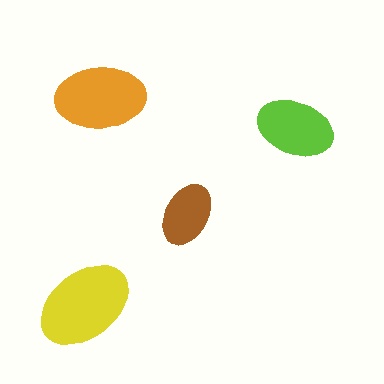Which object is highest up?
The orange ellipse is topmost.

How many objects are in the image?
There are 4 objects in the image.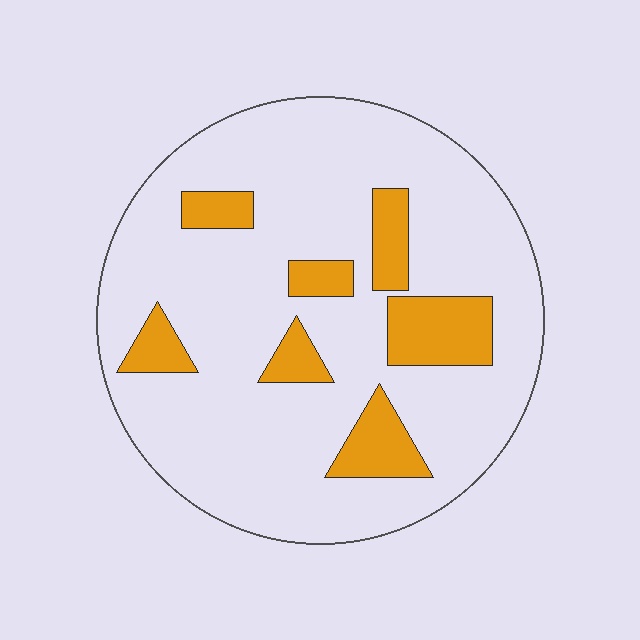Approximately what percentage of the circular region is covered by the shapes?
Approximately 15%.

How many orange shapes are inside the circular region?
7.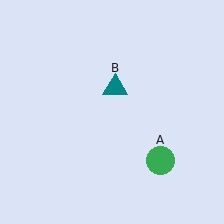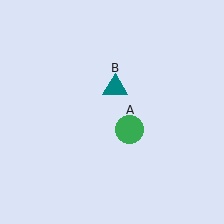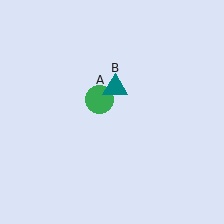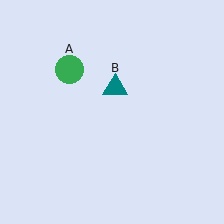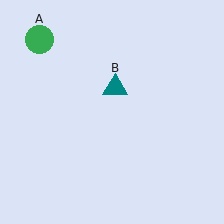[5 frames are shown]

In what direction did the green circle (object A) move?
The green circle (object A) moved up and to the left.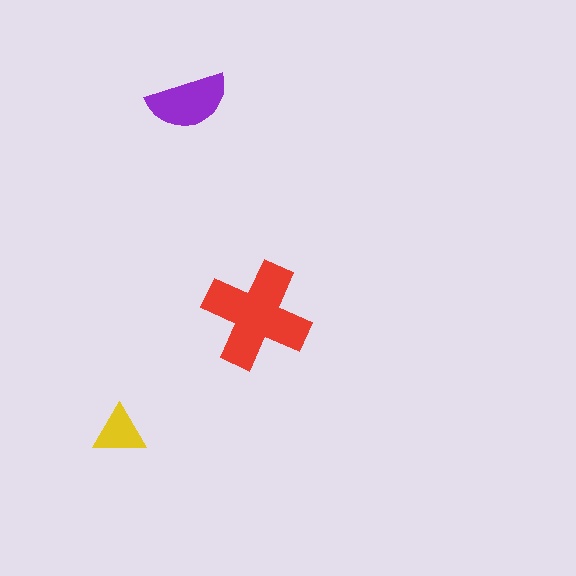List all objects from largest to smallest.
The red cross, the purple semicircle, the yellow triangle.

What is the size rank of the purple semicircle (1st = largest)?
2nd.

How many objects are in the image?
There are 3 objects in the image.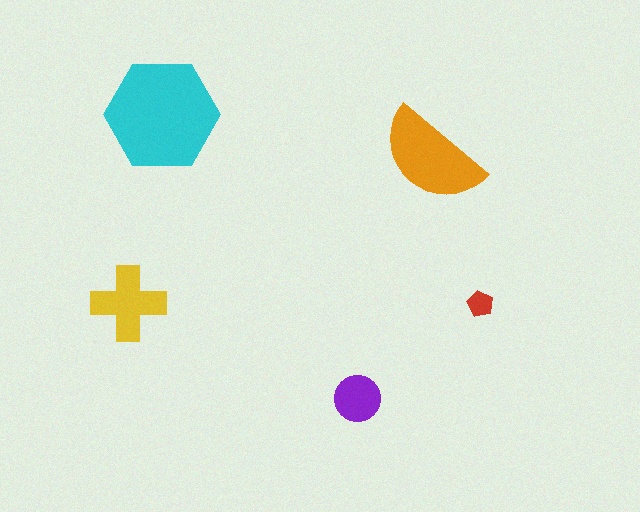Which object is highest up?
The cyan hexagon is topmost.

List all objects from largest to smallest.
The cyan hexagon, the orange semicircle, the yellow cross, the purple circle, the red pentagon.